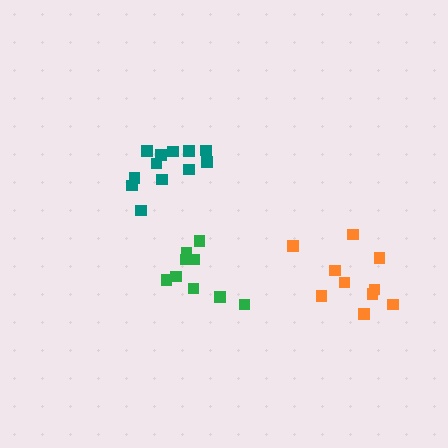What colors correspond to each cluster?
The clusters are colored: green, orange, teal.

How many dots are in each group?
Group 1: 10 dots, Group 2: 10 dots, Group 3: 12 dots (32 total).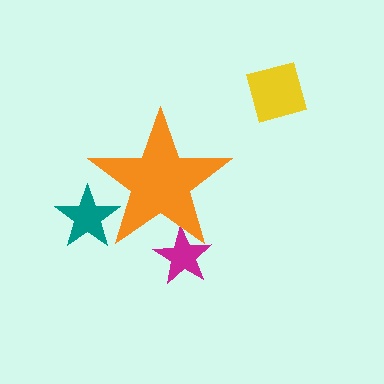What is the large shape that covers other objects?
An orange star.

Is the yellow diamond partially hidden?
No, the yellow diamond is fully visible.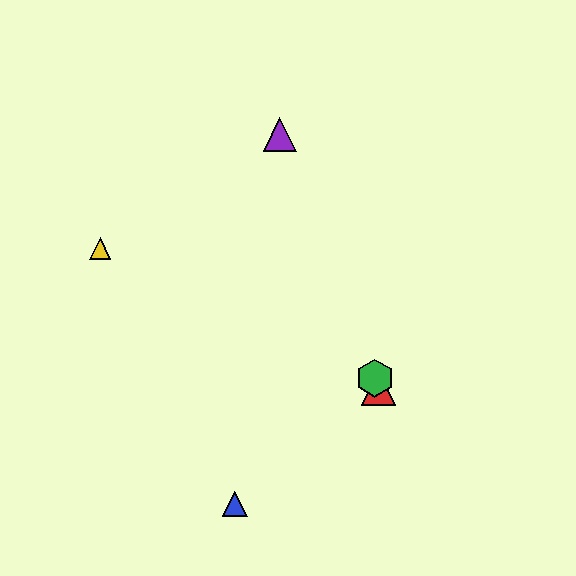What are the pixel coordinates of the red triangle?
The red triangle is at (378, 388).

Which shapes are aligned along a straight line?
The red triangle, the green hexagon, the purple triangle are aligned along a straight line.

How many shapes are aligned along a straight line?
3 shapes (the red triangle, the green hexagon, the purple triangle) are aligned along a straight line.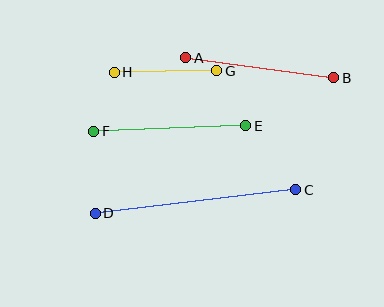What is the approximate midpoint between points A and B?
The midpoint is at approximately (260, 68) pixels.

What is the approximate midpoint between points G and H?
The midpoint is at approximately (165, 72) pixels.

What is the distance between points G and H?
The distance is approximately 103 pixels.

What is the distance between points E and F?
The distance is approximately 152 pixels.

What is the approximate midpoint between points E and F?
The midpoint is at approximately (170, 129) pixels.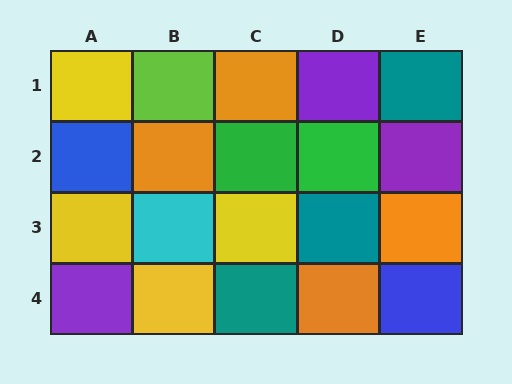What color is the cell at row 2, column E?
Purple.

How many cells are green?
2 cells are green.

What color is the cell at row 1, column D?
Purple.